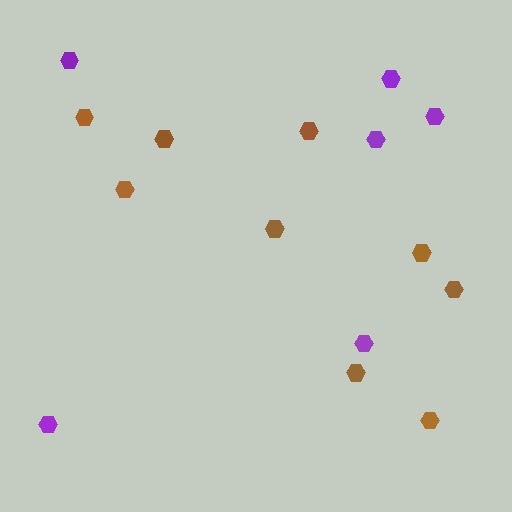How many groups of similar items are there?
There are 2 groups: one group of brown hexagons (9) and one group of purple hexagons (6).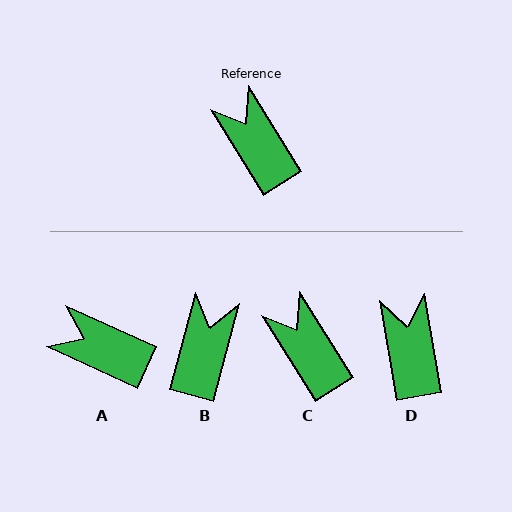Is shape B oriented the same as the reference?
No, it is off by about 47 degrees.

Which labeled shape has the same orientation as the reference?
C.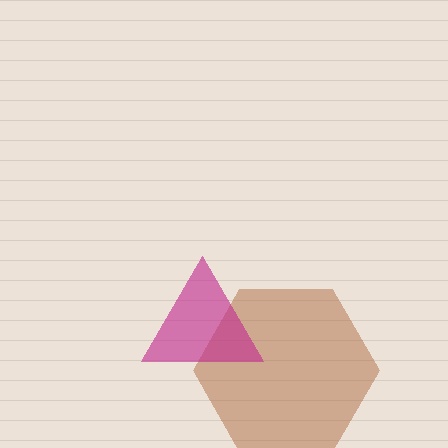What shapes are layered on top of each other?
The layered shapes are: a brown hexagon, a magenta triangle.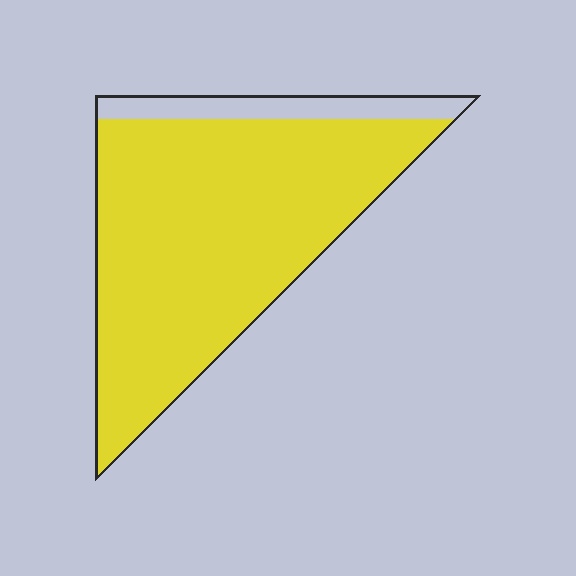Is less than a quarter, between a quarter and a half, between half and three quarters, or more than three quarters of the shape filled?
More than three quarters.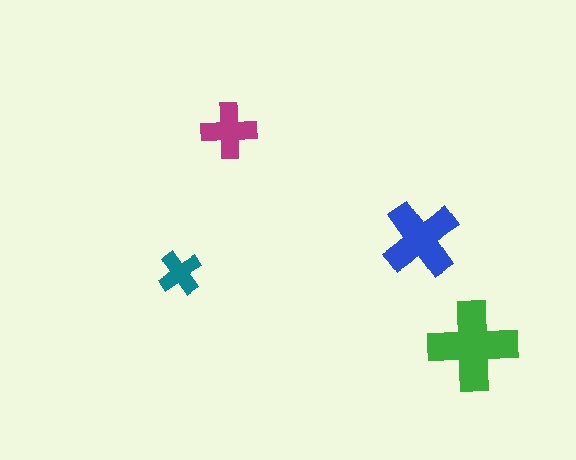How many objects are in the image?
There are 4 objects in the image.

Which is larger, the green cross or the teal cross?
The green one.